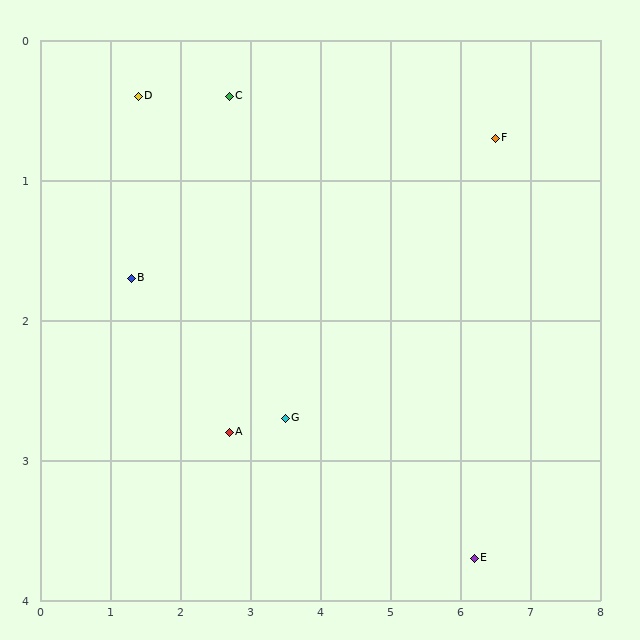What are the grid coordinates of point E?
Point E is at approximately (6.2, 3.7).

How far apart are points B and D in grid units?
Points B and D are about 1.3 grid units apart.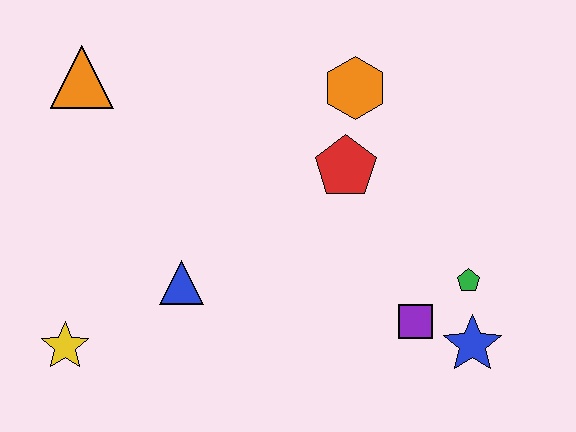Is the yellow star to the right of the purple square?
No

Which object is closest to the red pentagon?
The orange hexagon is closest to the red pentagon.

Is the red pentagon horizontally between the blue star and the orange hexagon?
No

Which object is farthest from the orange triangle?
The blue star is farthest from the orange triangle.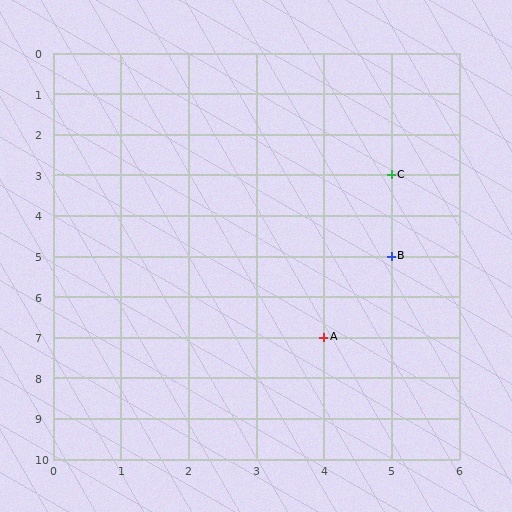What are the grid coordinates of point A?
Point A is at grid coordinates (4, 7).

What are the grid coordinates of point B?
Point B is at grid coordinates (5, 5).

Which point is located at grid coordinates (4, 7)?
Point A is at (4, 7).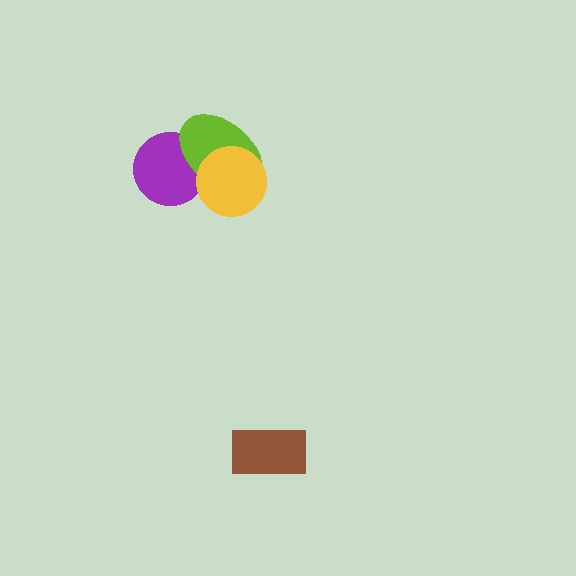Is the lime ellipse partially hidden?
Yes, it is partially covered by another shape.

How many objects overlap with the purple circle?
2 objects overlap with the purple circle.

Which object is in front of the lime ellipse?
The yellow circle is in front of the lime ellipse.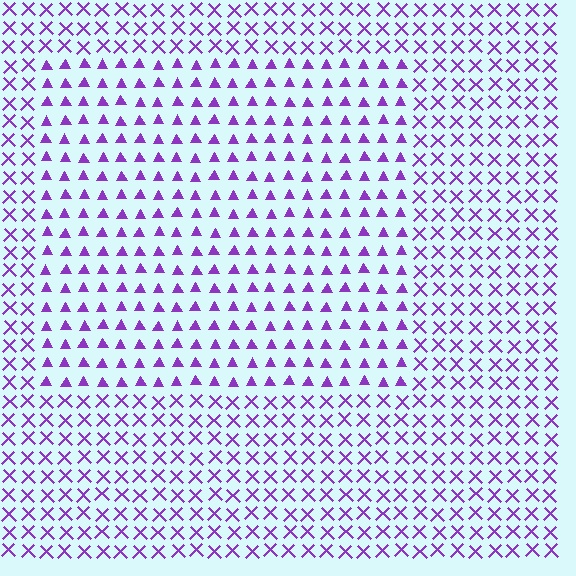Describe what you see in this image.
The image is filled with small purple elements arranged in a uniform grid. A rectangle-shaped region contains triangles, while the surrounding area contains X marks. The boundary is defined purely by the change in element shape.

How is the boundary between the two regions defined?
The boundary is defined by a change in element shape: triangles inside vs. X marks outside. All elements share the same color and spacing.